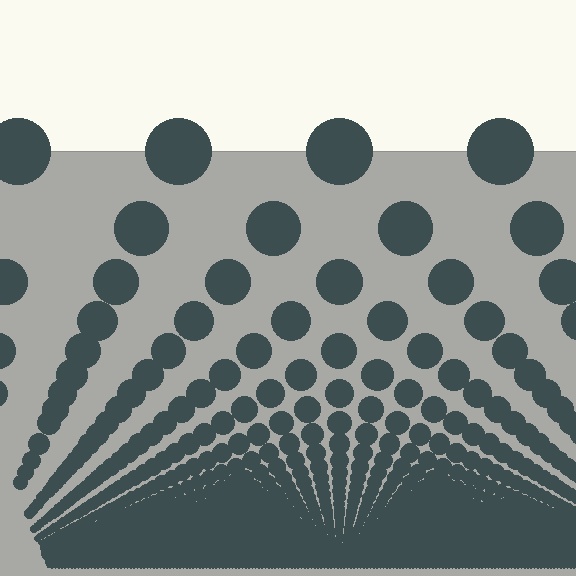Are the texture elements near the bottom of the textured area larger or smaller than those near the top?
Smaller. The gradient is inverted — elements near the bottom are smaller and denser.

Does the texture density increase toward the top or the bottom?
Density increases toward the bottom.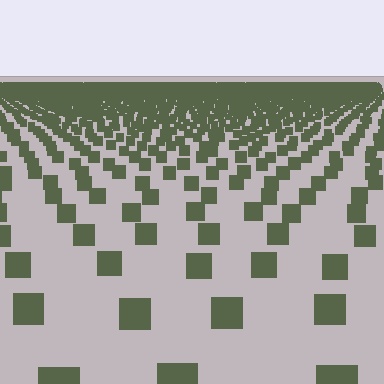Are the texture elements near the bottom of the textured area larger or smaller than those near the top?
Larger. Near the bottom, elements are closer to the viewer and appear at a bigger on-screen size.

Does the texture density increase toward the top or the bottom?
Density increases toward the top.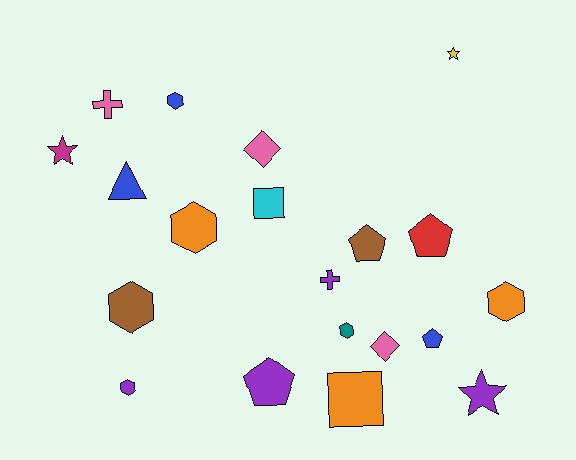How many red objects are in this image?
There is 1 red object.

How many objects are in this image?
There are 20 objects.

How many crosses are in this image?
There are 2 crosses.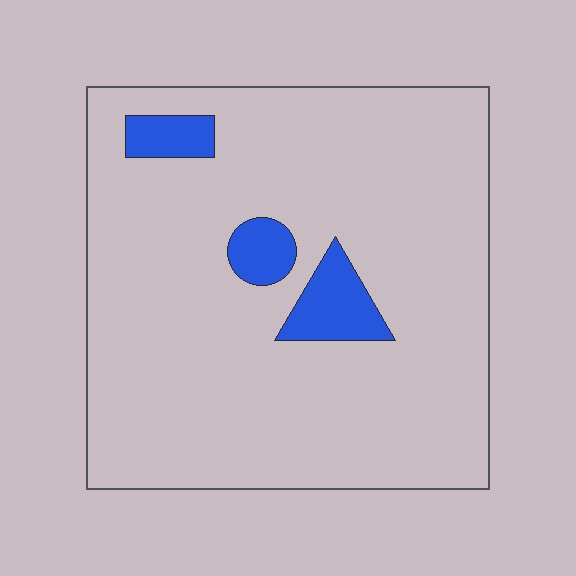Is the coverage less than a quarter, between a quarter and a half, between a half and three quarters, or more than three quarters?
Less than a quarter.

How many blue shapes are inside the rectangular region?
3.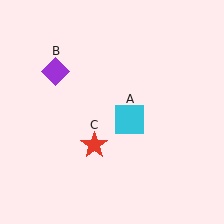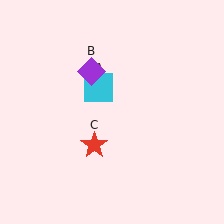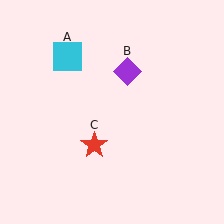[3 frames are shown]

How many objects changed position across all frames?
2 objects changed position: cyan square (object A), purple diamond (object B).